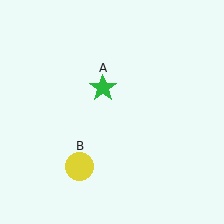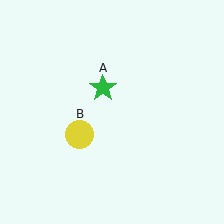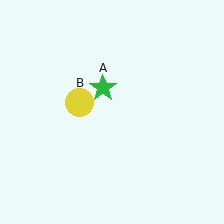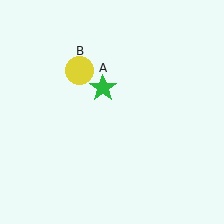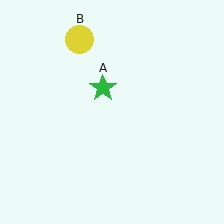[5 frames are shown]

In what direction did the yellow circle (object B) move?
The yellow circle (object B) moved up.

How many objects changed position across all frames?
1 object changed position: yellow circle (object B).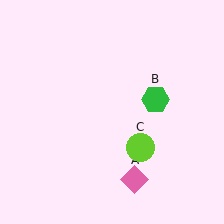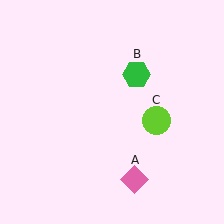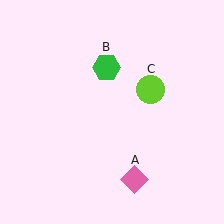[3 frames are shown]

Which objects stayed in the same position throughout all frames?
Pink diamond (object A) remained stationary.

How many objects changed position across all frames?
2 objects changed position: green hexagon (object B), lime circle (object C).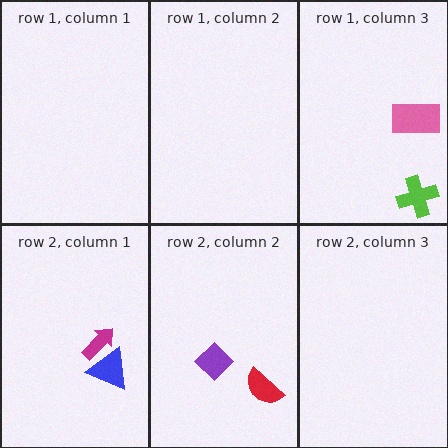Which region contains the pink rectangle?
The row 1, column 3 region.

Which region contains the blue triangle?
The row 2, column 1 region.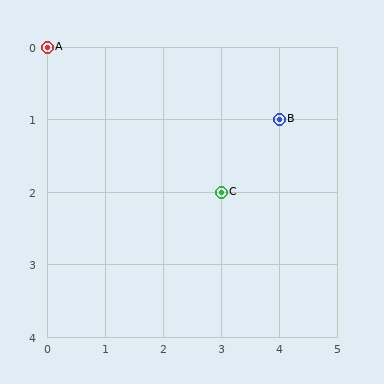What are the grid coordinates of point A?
Point A is at grid coordinates (0, 0).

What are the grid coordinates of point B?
Point B is at grid coordinates (4, 1).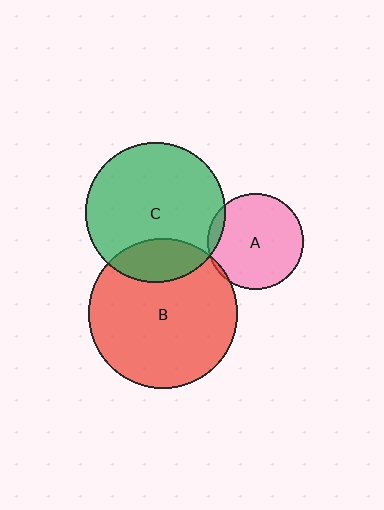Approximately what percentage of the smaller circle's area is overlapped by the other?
Approximately 20%.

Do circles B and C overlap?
Yes.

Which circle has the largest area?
Circle B (red).